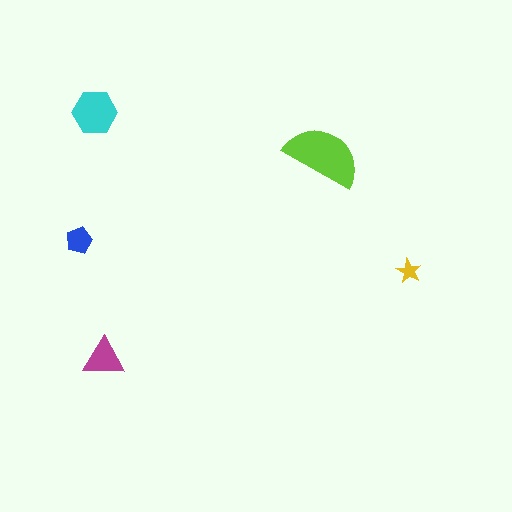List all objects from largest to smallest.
The lime semicircle, the cyan hexagon, the magenta triangle, the blue pentagon, the yellow star.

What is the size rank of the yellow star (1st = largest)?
5th.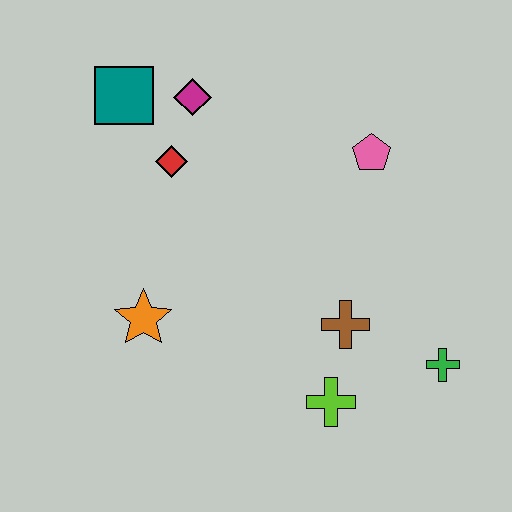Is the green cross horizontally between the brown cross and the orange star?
No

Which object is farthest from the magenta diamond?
The green cross is farthest from the magenta diamond.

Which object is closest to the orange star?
The red diamond is closest to the orange star.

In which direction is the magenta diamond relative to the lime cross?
The magenta diamond is above the lime cross.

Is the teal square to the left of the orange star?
Yes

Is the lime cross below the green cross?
Yes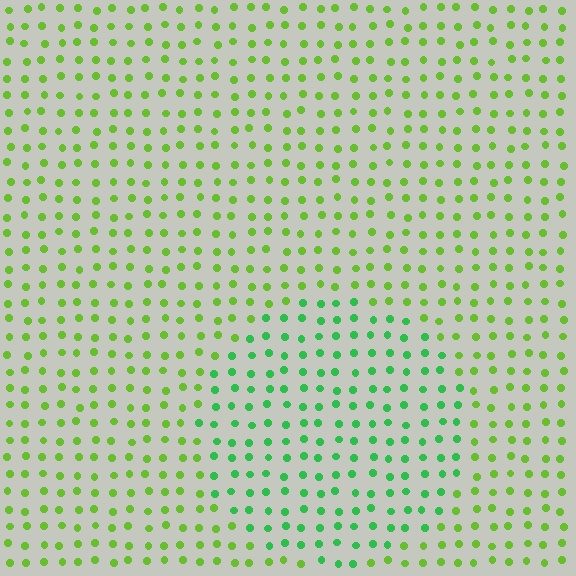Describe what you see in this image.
The image is filled with small lime elements in a uniform arrangement. A circle-shaped region is visible where the elements are tinted to a slightly different hue, forming a subtle color boundary.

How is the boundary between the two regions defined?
The boundary is defined purely by a slight shift in hue (about 37 degrees). Spacing, size, and orientation are identical on both sides.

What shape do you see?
I see a circle.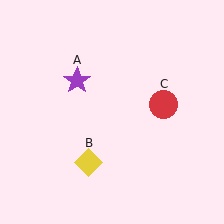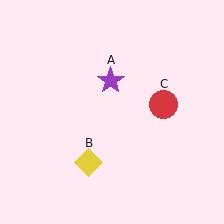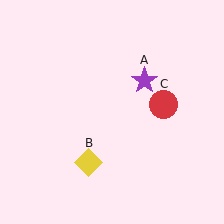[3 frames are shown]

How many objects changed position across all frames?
1 object changed position: purple star (object A).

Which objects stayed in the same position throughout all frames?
Yellow diamond (object B) and red circle (object C) remained stationary.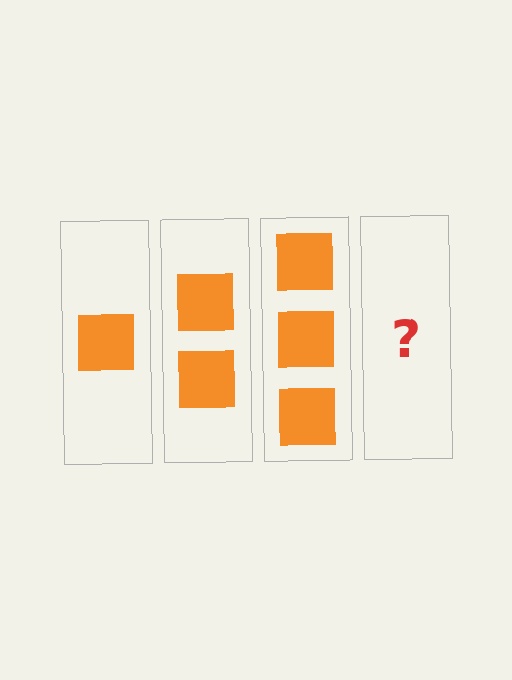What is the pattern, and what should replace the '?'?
The pattern is that each step adds one more square. The '?' should be 4 squares.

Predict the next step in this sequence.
The next step is 4 squares.